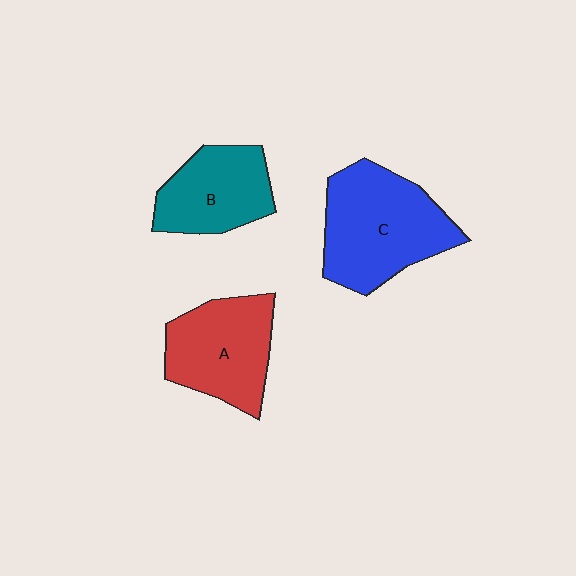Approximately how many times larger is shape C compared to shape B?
Approximately 1.5 times.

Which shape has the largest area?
Shape C (blue).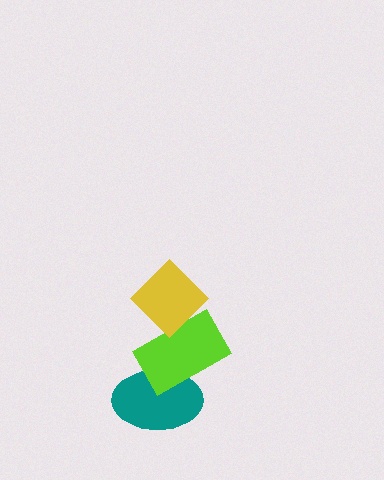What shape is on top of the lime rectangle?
The yellow diamond is on top of the lime rectangle.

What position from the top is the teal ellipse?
The teal ellipse is 3rd from the top.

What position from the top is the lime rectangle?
The lime rectangle is 2nd from the top.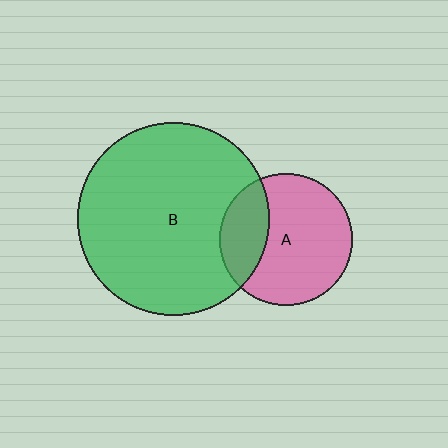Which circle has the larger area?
Circle B (green).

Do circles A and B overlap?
Yes.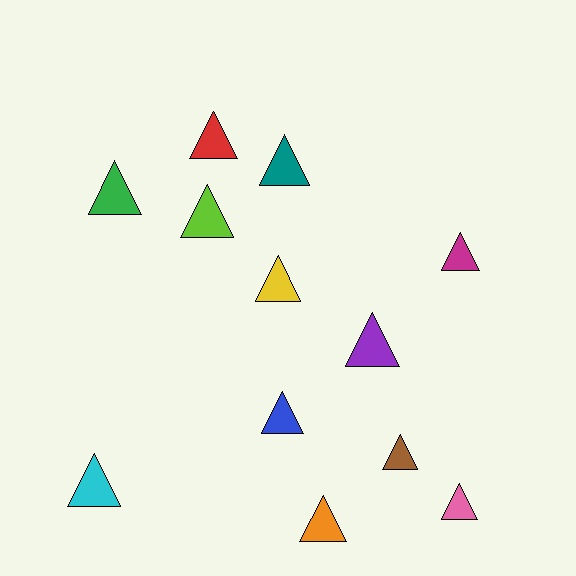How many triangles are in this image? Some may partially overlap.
There are 12 triangles.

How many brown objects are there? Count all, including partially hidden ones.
There is 1 brown object.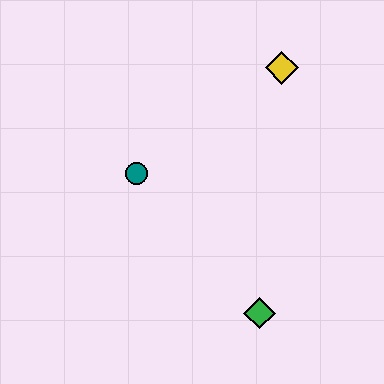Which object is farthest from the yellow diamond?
The green diamond is farthest from the yellow diamond.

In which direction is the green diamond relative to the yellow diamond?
The green diamond is below the yellow diamond.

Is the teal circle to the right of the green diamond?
No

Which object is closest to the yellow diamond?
The teal circle is closest to the yellow diamond.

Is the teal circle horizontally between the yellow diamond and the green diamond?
No